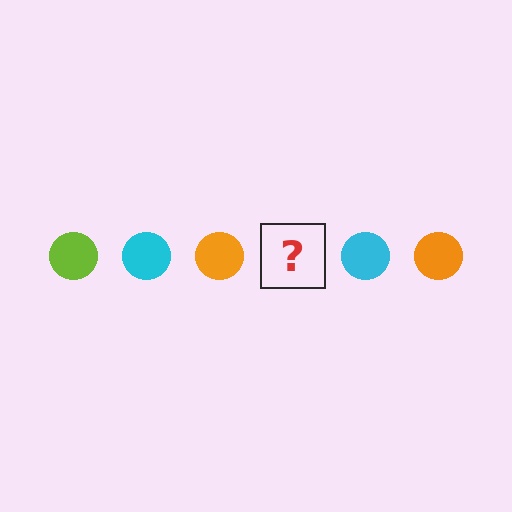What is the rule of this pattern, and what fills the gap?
The rule is that the pattern cycles through lime, cyan, orange circles. The gap should be filled with a lime circle.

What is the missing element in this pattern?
The missing element is a lime circle.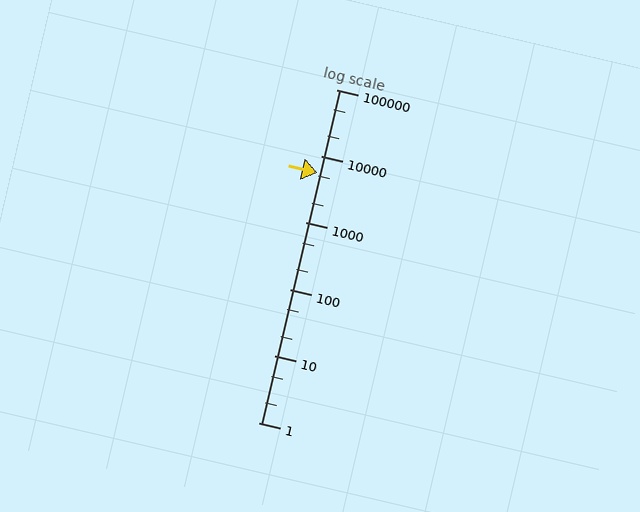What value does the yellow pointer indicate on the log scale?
The pointer indicates approximately 5600.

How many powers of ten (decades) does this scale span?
The scale spans 5 decades, from 1 to 100000.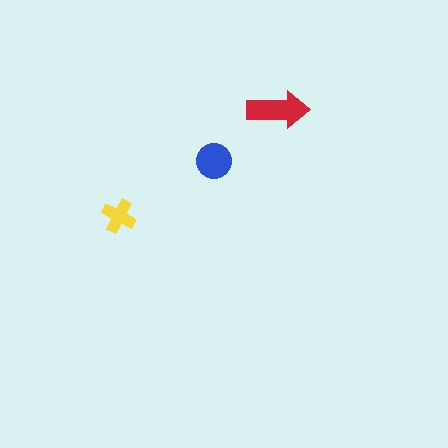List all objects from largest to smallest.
The red arrow, the blue circle, the yellow cross.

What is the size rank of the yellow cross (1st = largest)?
3rd.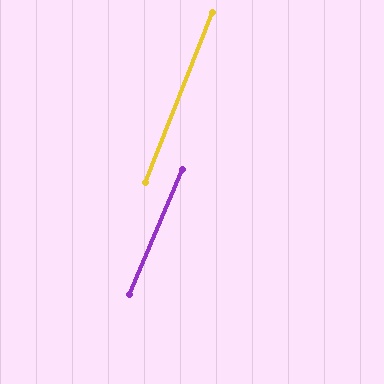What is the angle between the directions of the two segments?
Approximately 2 degrees.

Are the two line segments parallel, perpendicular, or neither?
Parallel — their directions differ by only 1.6°.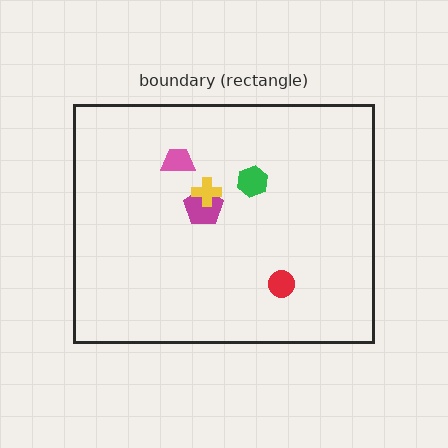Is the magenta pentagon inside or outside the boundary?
Inside.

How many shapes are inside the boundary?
5 inside, 0 outside.